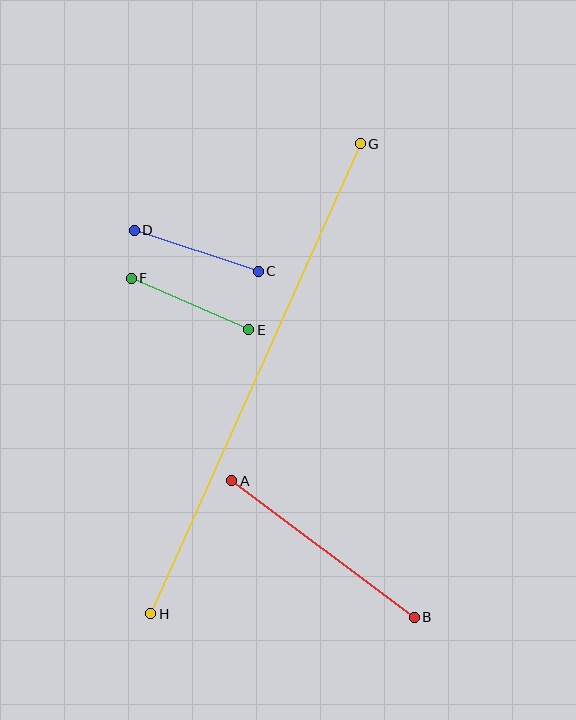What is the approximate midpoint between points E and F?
The midpoint is at approximately (190, 304) pixels.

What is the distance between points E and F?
The distance is approximately 128 pixels.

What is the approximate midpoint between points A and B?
The midpoint is at approximately (323, 549) pixels.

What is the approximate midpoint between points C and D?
The midpoint is at approximately (196, 251) pixels.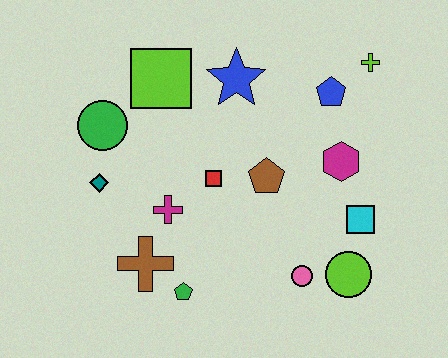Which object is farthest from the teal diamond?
The lime cross is farthest from the teal diamond.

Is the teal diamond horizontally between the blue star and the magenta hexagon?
No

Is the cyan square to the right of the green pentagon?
Yes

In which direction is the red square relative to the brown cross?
The red square is above the brown cross.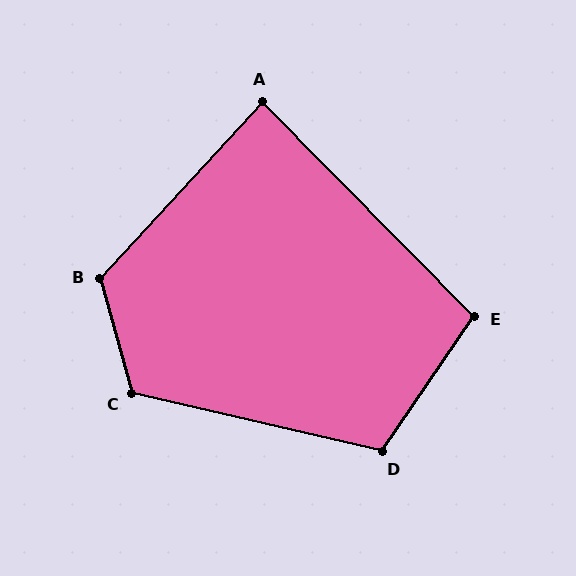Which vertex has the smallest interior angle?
A, at approximately 87 degrees.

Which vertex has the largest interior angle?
B, at approximately 122 degrees.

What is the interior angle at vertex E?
Approximately 101 degrees (obtuse).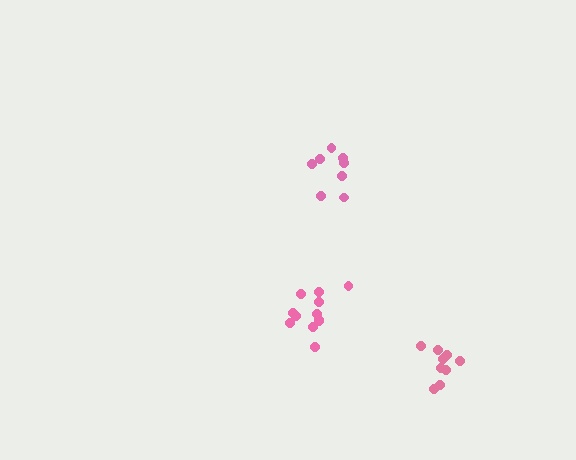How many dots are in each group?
Group 1: 8 dots, Group 2: 12 dots, Group 3: 9 dots (29 total).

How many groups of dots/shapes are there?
There are 3 groups.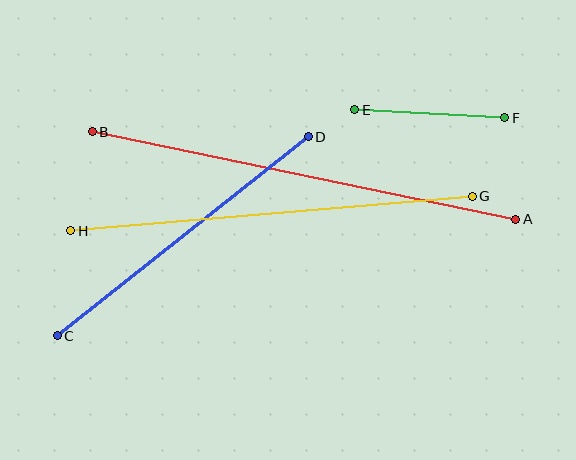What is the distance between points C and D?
The distance is approximately 320 pixels.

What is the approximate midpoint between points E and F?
The midpoint is at approximately (430, 114) pixels.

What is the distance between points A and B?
The distance is approximately 433 pixels.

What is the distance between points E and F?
The distance is approximately 150 pixels.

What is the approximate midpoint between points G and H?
The midpoint is at approximately (271, 214) pixels.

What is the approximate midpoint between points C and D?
The midpoint is at approximately (183, 236) pixels.